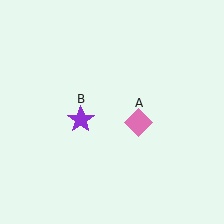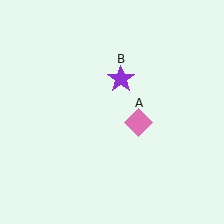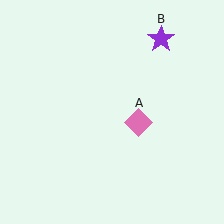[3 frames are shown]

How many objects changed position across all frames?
1 object changed position: purple star (object B).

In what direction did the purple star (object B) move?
The purple star (object B) moved up and to the right.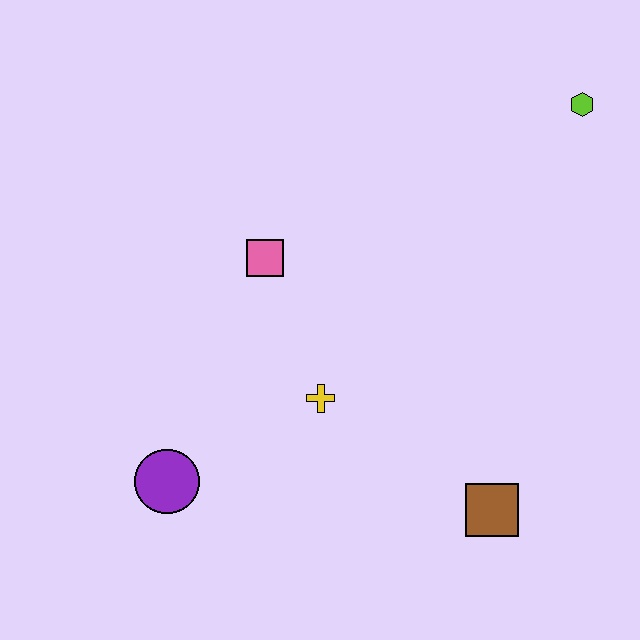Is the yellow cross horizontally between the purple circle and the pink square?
No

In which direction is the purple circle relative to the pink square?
The purple circle is below the pink square.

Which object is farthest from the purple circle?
The lime hexagon is farthest from the purple circle.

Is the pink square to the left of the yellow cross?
Yes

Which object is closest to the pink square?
The yellow cross is closest to the pink square.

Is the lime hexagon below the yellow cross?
No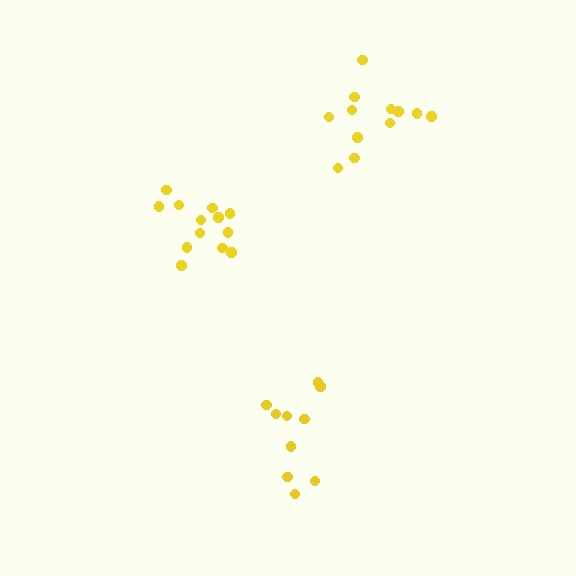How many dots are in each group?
Group 1: 10 dots, Group 2: 12 dots, Group 3: 13 dots (35 total).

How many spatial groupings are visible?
There are 3 spatial groupings.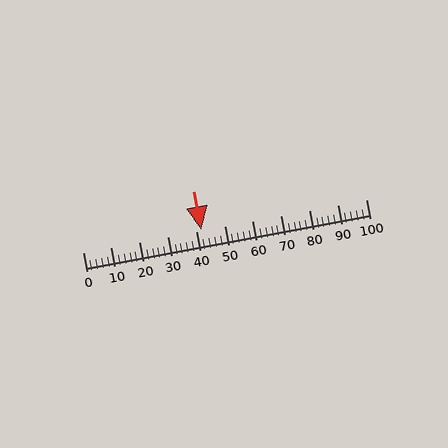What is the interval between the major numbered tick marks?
The major tick marks are spaced 10 units apart.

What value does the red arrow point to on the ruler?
The red arrow points to approximately 42.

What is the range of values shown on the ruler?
The ruler shows values from 0 to 100.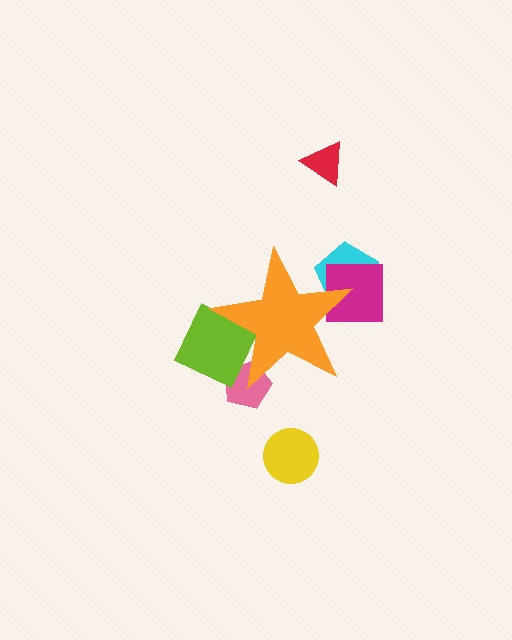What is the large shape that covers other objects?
An orange star.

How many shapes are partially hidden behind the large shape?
4 shapes are partially hidden.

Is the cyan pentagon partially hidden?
Yes, the cyan pentagon is partially hidden behind the orange star.